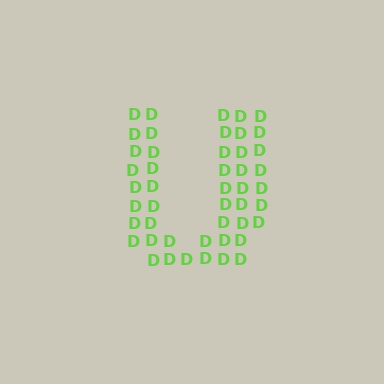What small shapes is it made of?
It is made of small letter D's.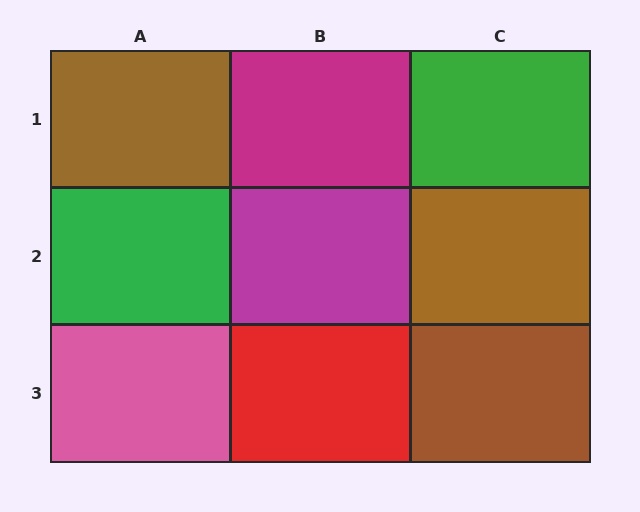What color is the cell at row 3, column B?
Red.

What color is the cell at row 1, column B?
Magenta.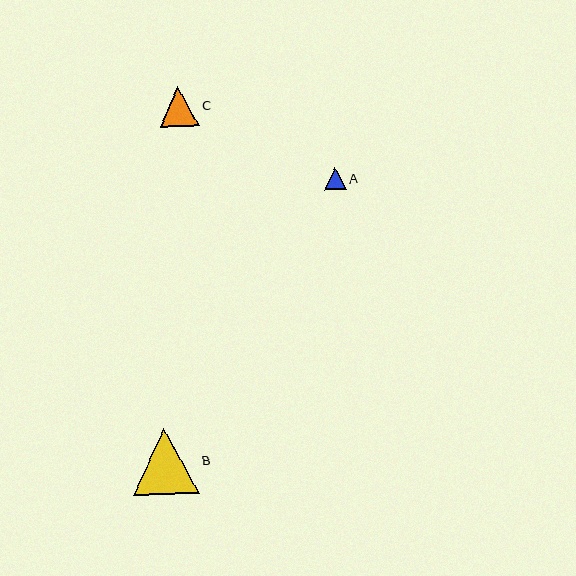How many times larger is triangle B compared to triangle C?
Triangle B is approximately 1.7 times the size of triangle C.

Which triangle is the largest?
Triangle B is the largest with a size of approximately 66 pixels.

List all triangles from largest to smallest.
From largest to smallest: B, C, A.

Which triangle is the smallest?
Triangle A is the smallest with a size of approximately 21 pixels.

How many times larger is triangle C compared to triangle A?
Triangle C is approximately 1.8 times the size of triangle A.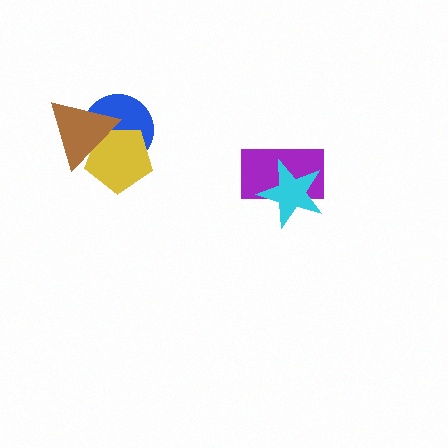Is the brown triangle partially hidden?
No, no other shape covers it.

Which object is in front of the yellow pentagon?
The brown triangle is in front of the yellow pentagon.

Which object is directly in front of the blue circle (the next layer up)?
The yellow pentagon is directly in front of the blue circle.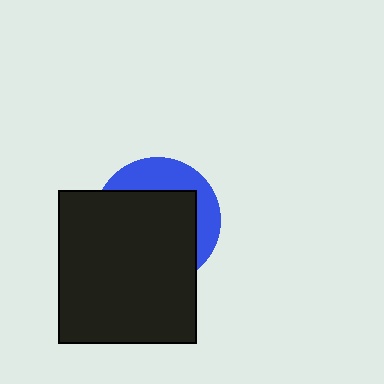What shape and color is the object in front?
The object in front is a black rectangle.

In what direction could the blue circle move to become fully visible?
The blue circle could move toward the upper-right. That would shift it out from behind the black rectangle entirely.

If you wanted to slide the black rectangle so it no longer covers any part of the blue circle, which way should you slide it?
Slide it toward the lower-left — that is the most direct way to separate the two shapes.